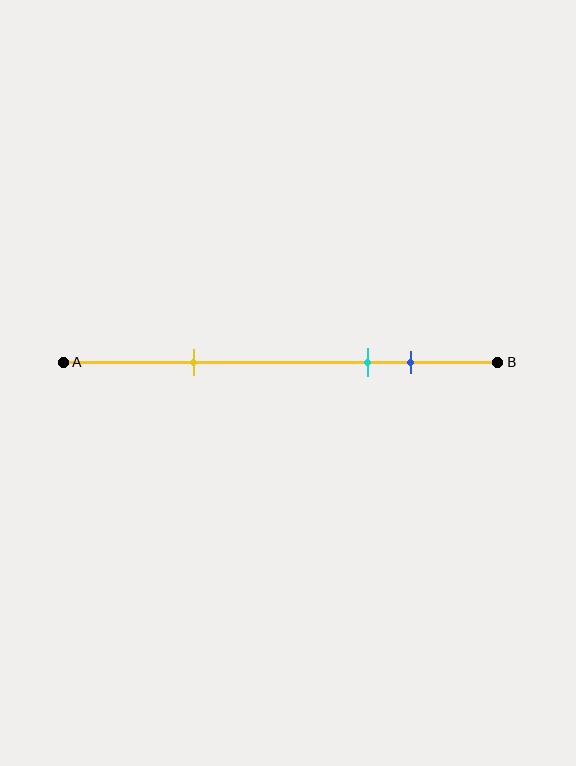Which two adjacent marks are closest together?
The cyan and blue marks are the closest adjacent pair.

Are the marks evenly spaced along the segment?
No, the marks are not evenly spaced.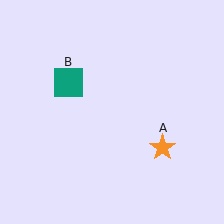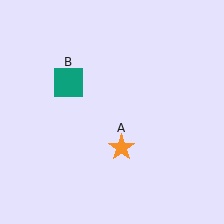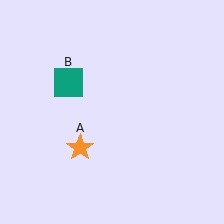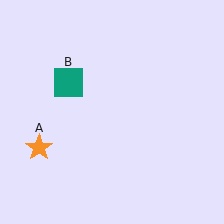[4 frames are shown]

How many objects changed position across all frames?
1 object changed position: orange star (object A).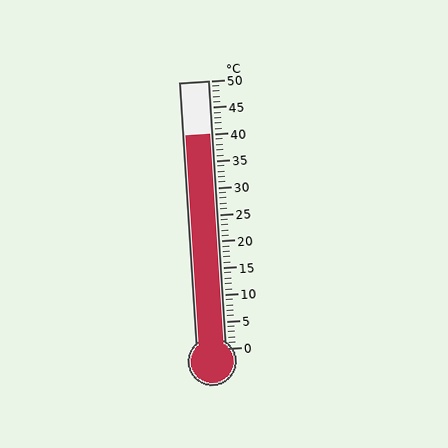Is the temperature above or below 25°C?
The temperature is above 25°C.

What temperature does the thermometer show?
The thermometer shows approximately 40°C.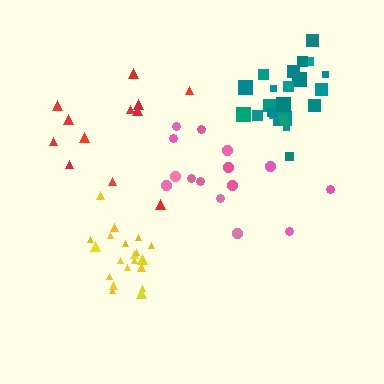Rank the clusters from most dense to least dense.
teal, yellow, pink, red.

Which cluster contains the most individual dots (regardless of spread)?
Teal (26).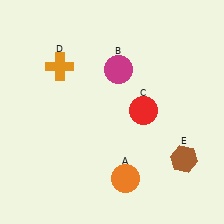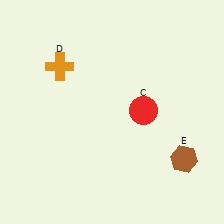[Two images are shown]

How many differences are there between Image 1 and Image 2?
There are 2 differences between the two images.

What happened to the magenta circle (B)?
The magenta circle (B) was removed in Image 2. It was in the top-right area of Image 1.